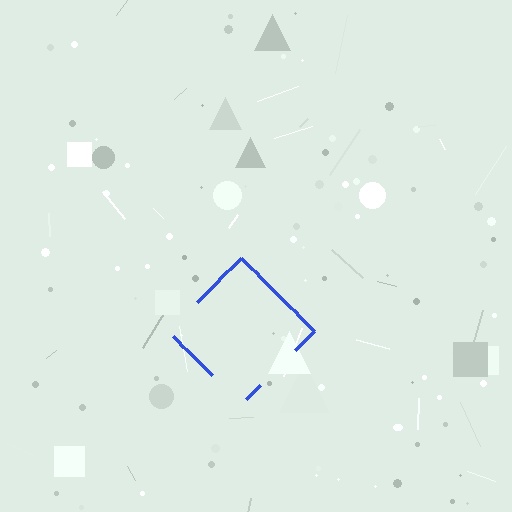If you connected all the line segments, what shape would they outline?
They would outline a diamond.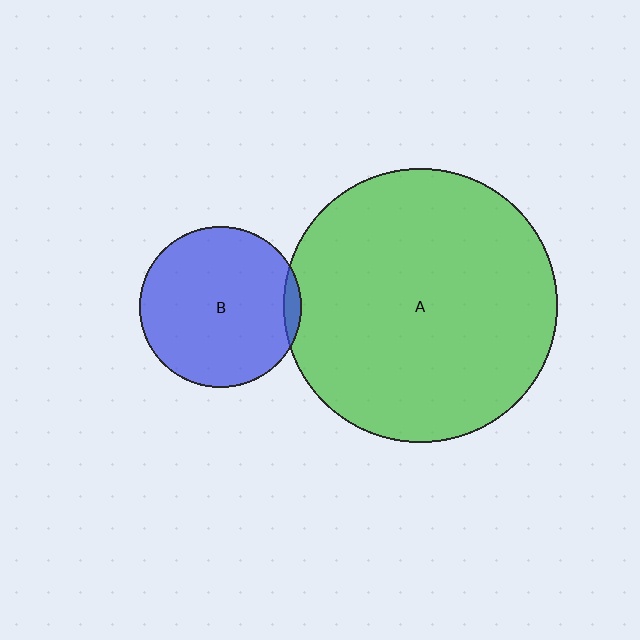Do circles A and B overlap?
Yes.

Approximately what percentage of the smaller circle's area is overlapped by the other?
Approximately 5%.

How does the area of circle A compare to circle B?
Approximately 2.9 times.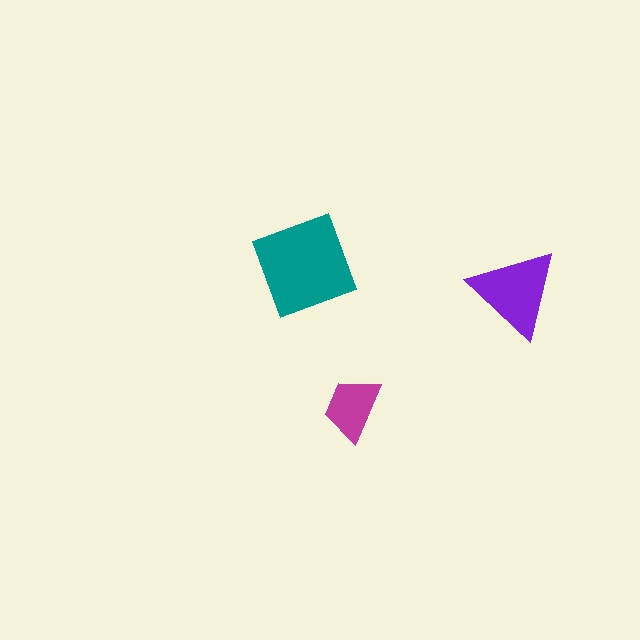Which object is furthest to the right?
The purple triangle is rightmost.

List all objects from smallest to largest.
The magenta trapezoid, the purple triangle, the teal square.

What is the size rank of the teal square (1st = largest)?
1st.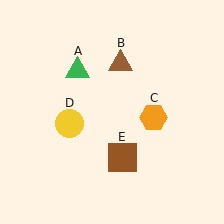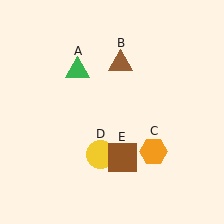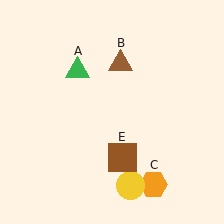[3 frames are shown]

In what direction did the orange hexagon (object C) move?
The orange hexagon (object C) moved down.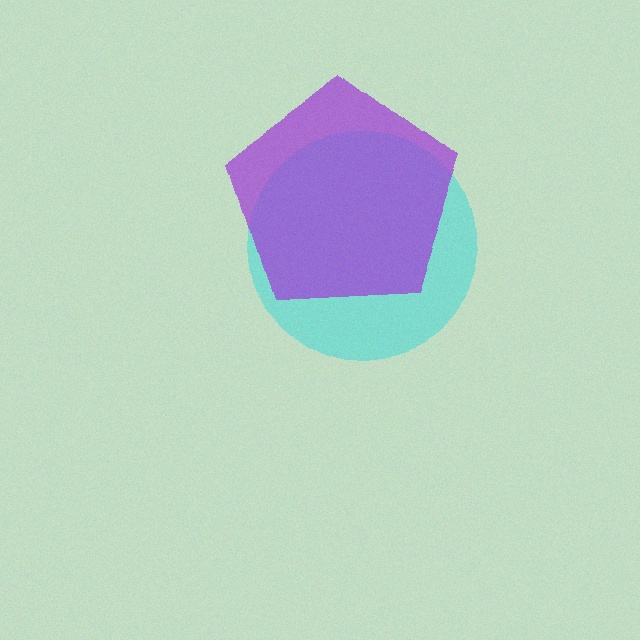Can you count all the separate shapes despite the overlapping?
Yes, there are 2 separate shapes.